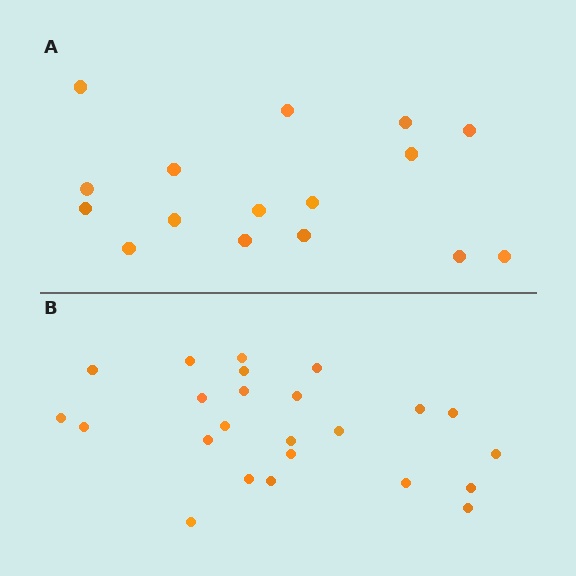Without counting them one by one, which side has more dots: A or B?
Region B (the bottom region) has more dots.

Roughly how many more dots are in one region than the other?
Region B has roughly 8 or so more dots than region A.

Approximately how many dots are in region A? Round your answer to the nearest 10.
About 20 dots. (The exact count is 16, which rounds to 20.)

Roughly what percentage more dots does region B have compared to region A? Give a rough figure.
About 50% more.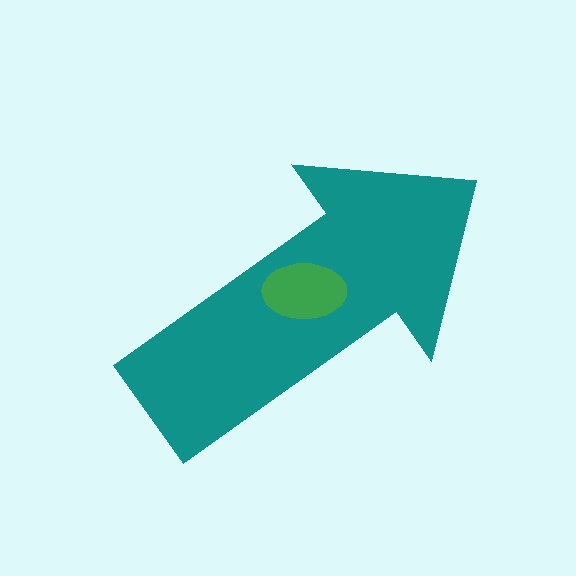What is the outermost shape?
The teal arrow.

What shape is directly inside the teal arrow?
The green ellipse.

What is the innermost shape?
The green ellipse.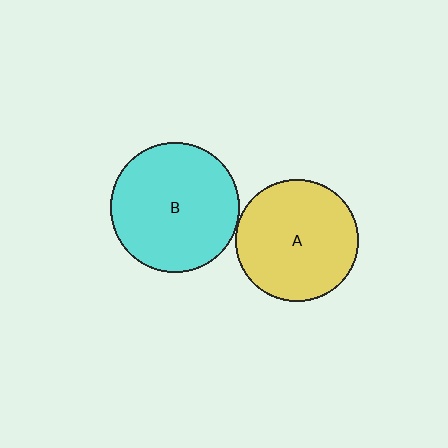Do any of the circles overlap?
No, none of the circles overlap.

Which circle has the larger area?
Circle B (cyan).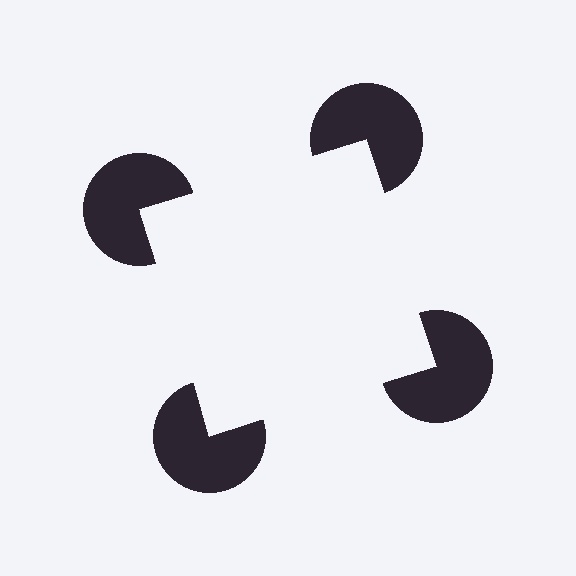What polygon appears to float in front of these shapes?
An illusory square — its edges are inferred from the aligned wedge cuts in the pac-man discs, not physically drawn.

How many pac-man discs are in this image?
There are 4 — one at each vertex of the illusory square.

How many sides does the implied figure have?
4 sides.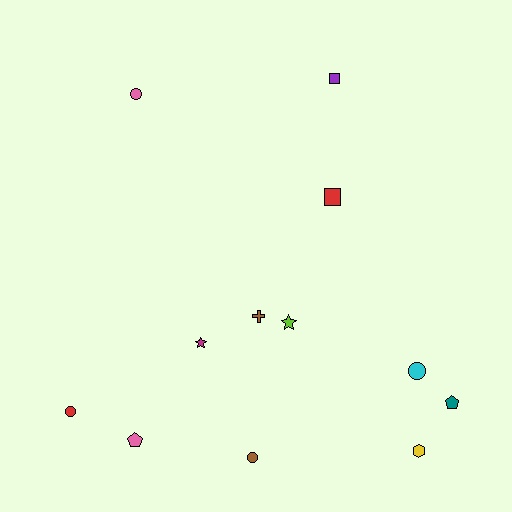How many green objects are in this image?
There are no green objects.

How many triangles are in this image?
There are no triangles.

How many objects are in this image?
There are 12 objects.